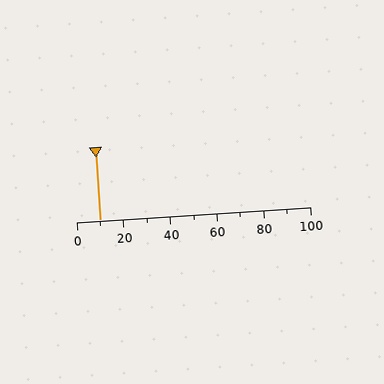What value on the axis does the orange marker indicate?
The marker indicates approximately 10.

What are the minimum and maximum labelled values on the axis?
The axis runs from 0 to 100.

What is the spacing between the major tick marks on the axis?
The major ticks are spaced 20 apart.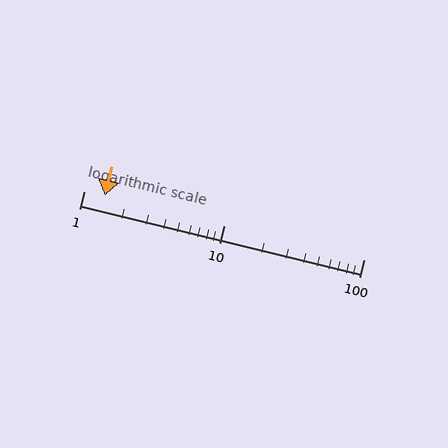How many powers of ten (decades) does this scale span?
The scale spans 2 decades, from 1 to 100.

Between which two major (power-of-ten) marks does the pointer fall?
The pointer is between 1 and 10.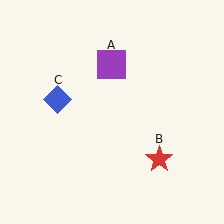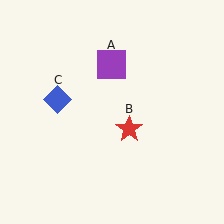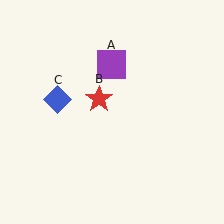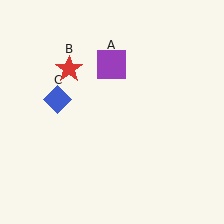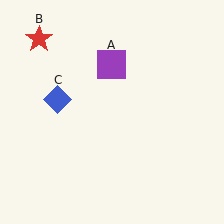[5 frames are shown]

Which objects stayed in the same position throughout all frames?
Purple square (object A) and blue diamond (object C) remained stationary.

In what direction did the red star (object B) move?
The red star (object B) moved up and to the left.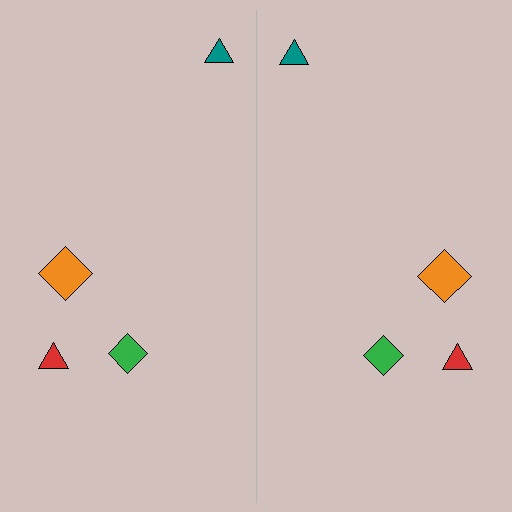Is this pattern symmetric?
Yes, this pattern has bilateral (reflection) symmetry.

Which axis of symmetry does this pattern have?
The pattern has a vertical axis of symmetry running through the center of the image.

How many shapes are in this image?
There are 8 shapes in this image.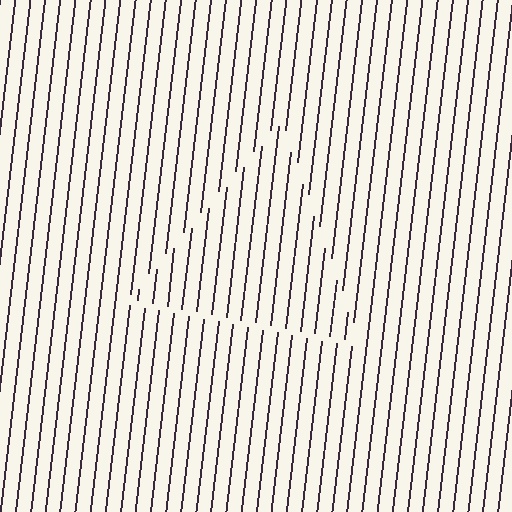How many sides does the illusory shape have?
3 sides — the line-ends trace a triangle.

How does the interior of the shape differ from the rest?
The interior of the shape contains the same grating, shifted by half a period — the contour is defined by the phase discontinuity where line-ends from the inner and outer gratings abut.